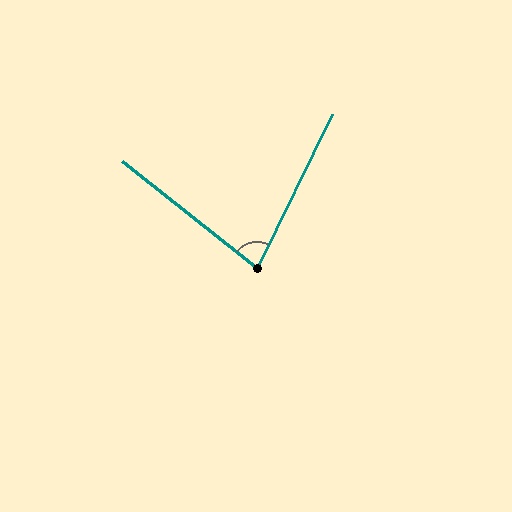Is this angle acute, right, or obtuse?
It is acute.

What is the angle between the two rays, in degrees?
Approximately 78 degrees.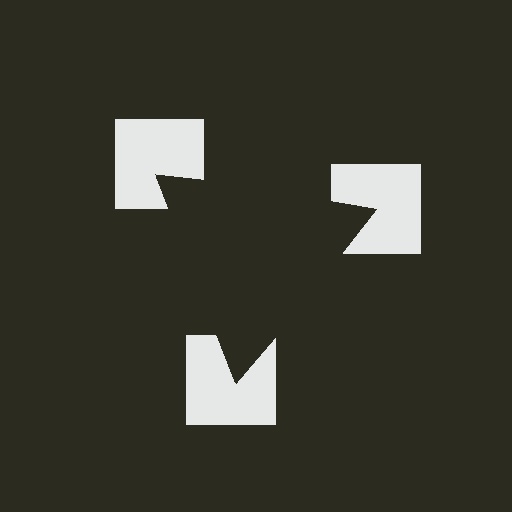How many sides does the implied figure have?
3 sides.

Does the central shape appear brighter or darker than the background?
It typically appears slightly darker than the background, even though no actual brightness change is drawn.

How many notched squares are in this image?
There are 3 — one at each vertex of the illusory triangle.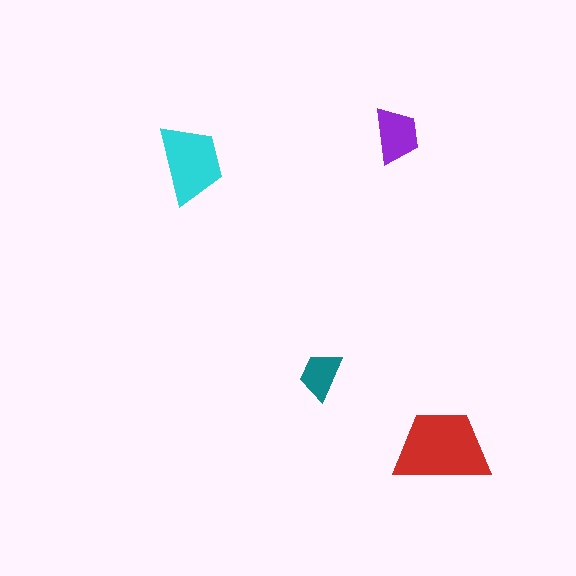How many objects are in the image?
There are 4 objects in the image.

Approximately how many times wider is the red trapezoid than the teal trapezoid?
About 2 times wider.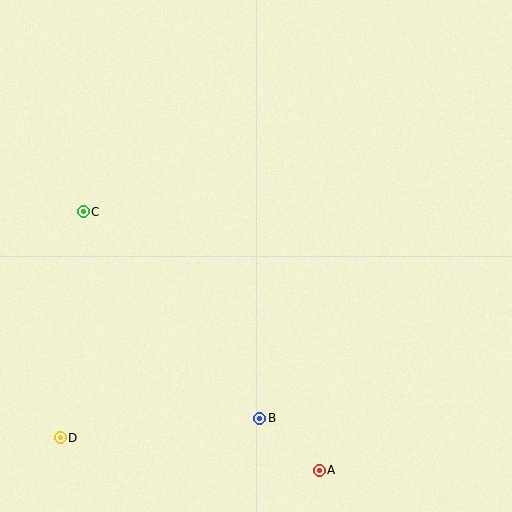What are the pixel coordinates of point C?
Point C is at (83, 212).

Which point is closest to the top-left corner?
Point C is closest to the top-left corner.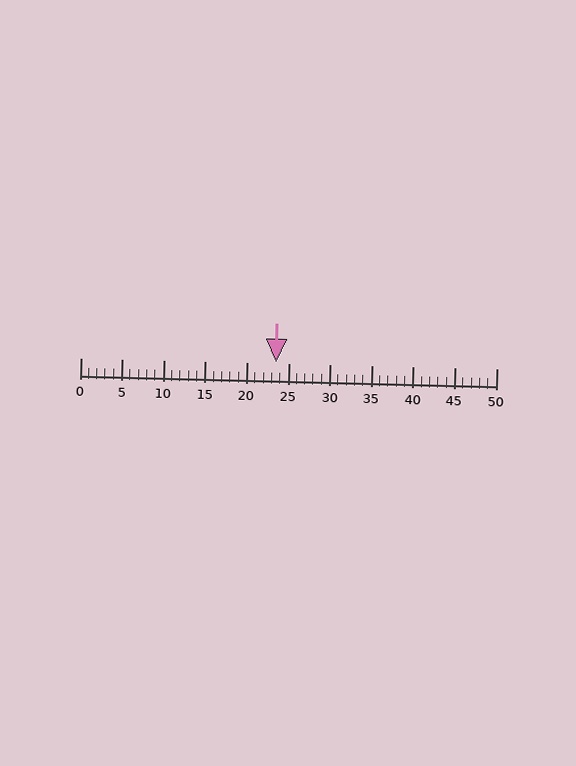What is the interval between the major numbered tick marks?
The major tick marks are spaced 5 units apart.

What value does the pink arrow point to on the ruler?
The pink arrow points to approximately 24.